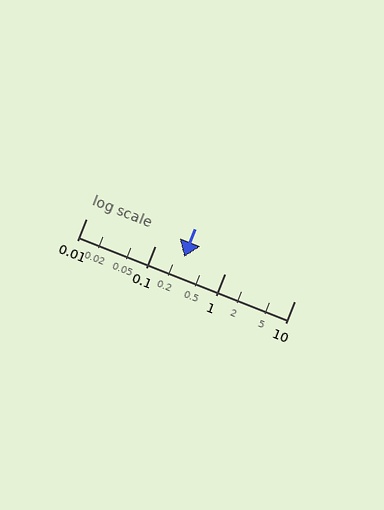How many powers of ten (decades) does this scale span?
The scale spans 3 decades, from 0.01 to 10.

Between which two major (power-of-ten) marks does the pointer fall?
The pointer is between 0.1 and 1.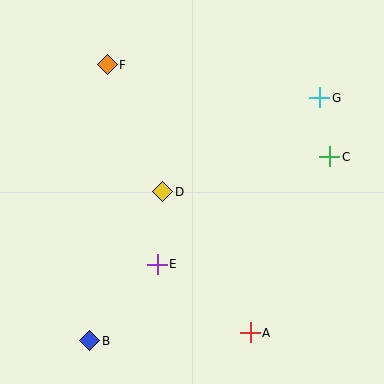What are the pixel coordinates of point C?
Point C is at (330, 157).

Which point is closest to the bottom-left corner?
Point B is closest to the bottom-left corner.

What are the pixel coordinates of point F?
Point F is at (107, 65).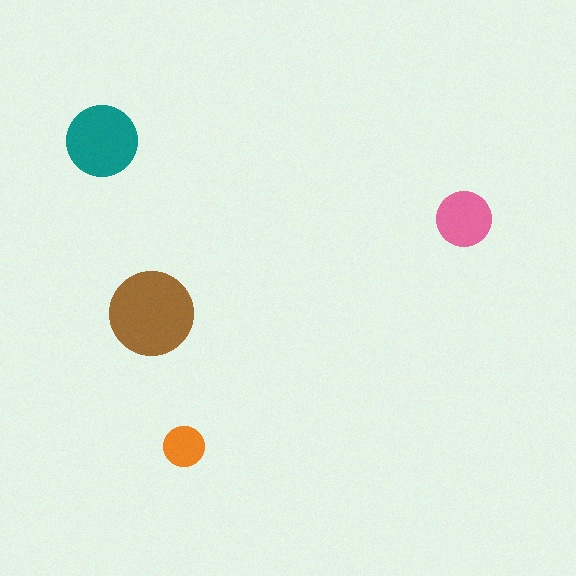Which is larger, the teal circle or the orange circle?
The teal one.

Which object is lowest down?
The orange circle is bottommost.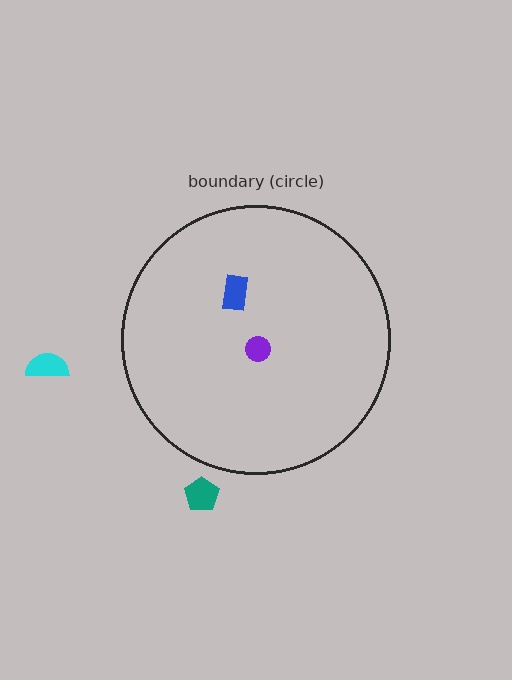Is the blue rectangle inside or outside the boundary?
Inside.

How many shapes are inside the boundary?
2 inside, 2 outside.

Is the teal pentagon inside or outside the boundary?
Outside.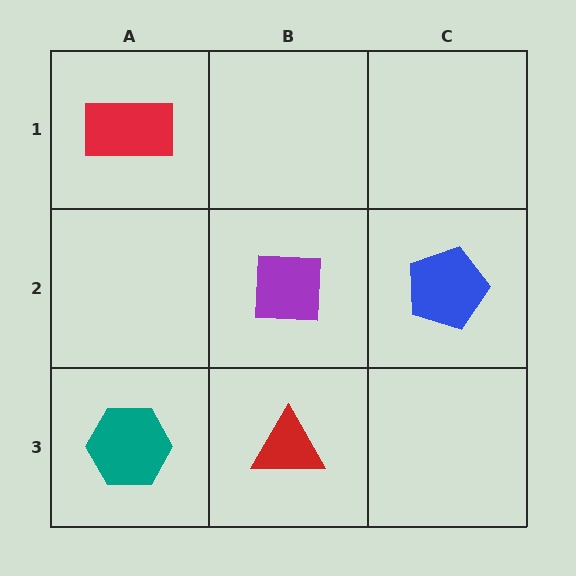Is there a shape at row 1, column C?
No, that cell is empty.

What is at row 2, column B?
A purple square.